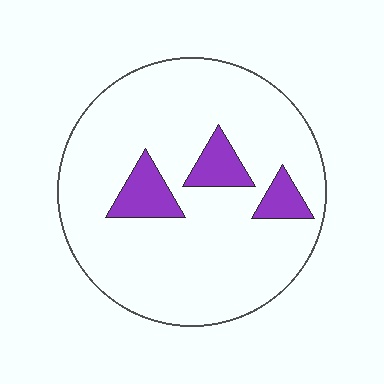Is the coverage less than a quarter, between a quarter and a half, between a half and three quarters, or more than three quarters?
Less than a quarter.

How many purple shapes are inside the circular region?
3.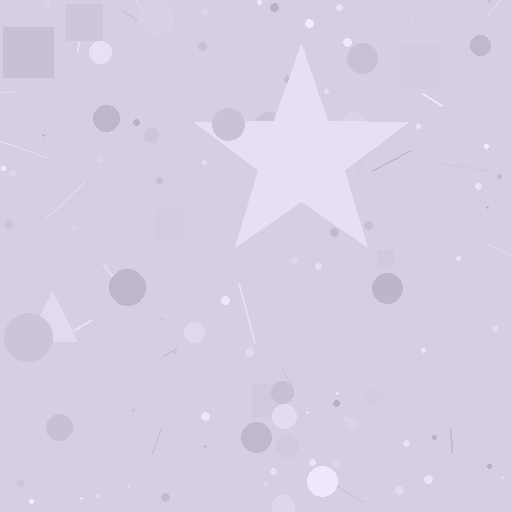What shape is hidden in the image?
A star is hidden in the image.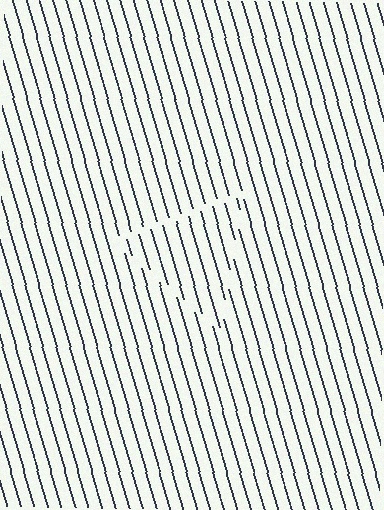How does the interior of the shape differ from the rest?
The interior of the shape contains the same grating, shifted by half a period — the contour is defined by the phase discontinuity where line-ends from the inner and outer gratings abut.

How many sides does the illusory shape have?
3 sides — the line-ends trace a triangle.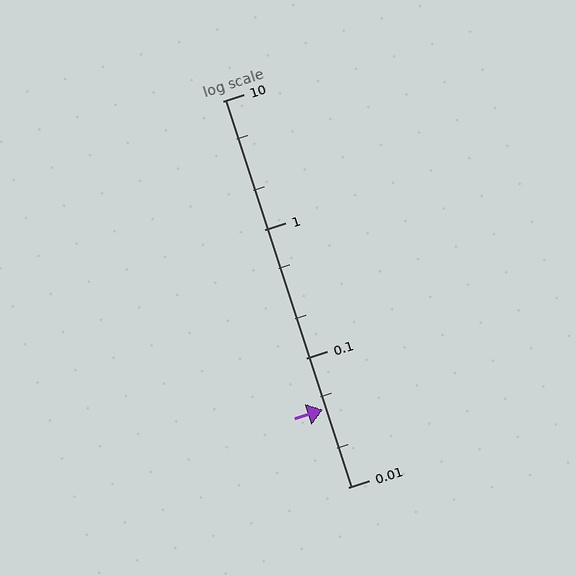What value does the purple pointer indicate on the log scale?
The pointer indicates approximately 0.04.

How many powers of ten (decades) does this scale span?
The scale spans 3 decades, from 0.01 to 10.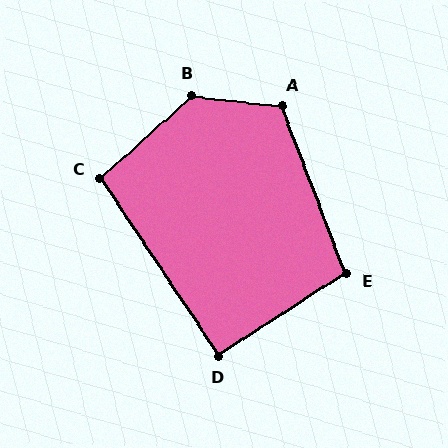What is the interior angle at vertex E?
Approximately 102 degrees (obtuse).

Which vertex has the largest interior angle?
B, at approximately 132 degrees.